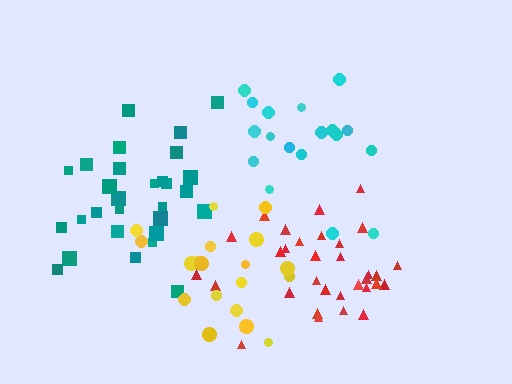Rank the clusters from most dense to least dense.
teal, red, cyan, yellow.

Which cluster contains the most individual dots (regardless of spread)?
Red (32).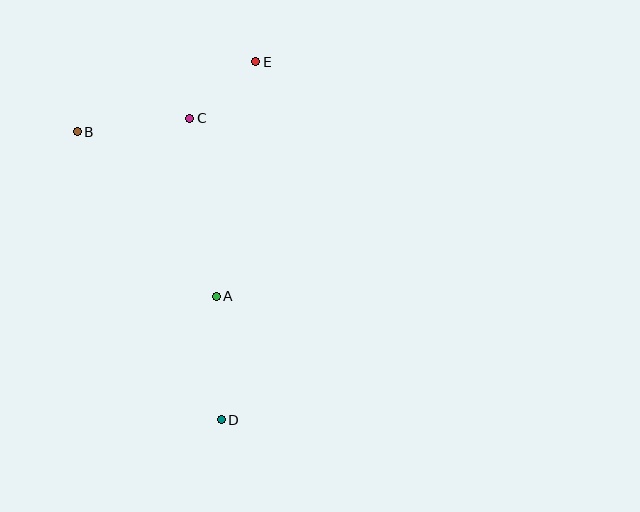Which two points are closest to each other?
Points C and E are closest to each other.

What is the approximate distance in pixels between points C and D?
The distance between C and D is approximately 303 pixels.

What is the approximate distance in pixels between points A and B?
The distance between A and B is approximately 215 pixels.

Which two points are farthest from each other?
Points D and E are farthest from each other.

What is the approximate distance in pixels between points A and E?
The distance between A and E is approximately 238 pixels.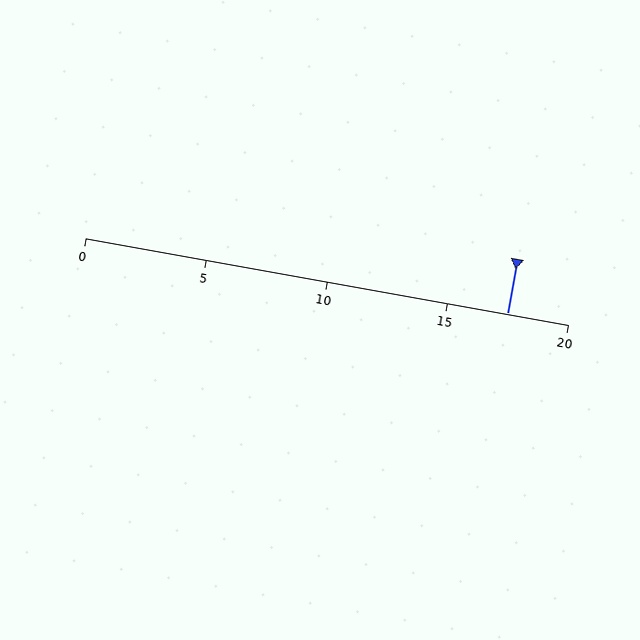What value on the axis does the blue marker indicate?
The marker indicates approximately 17.5.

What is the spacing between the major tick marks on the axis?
The major ticks are spaced 5 apart.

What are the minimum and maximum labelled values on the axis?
The axis runs from 0 to 20.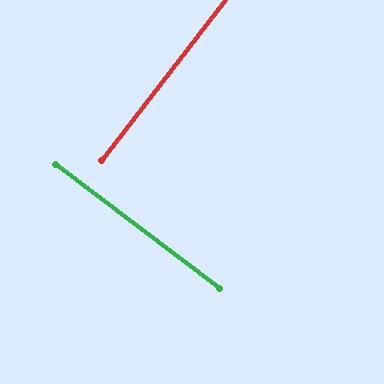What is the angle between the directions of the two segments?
Approximately 90 degrees.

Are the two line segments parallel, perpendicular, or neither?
Perpendicular — they meet at approximately 90°.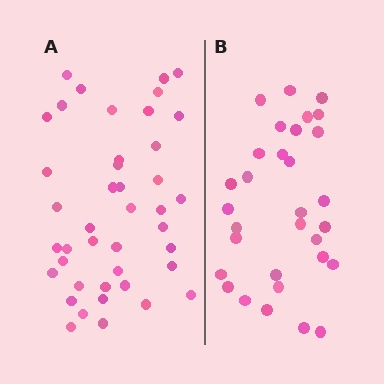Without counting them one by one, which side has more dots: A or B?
Region A (the left region) has more dots.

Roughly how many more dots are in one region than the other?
Region A has roughly 12 or so more dots than region B.